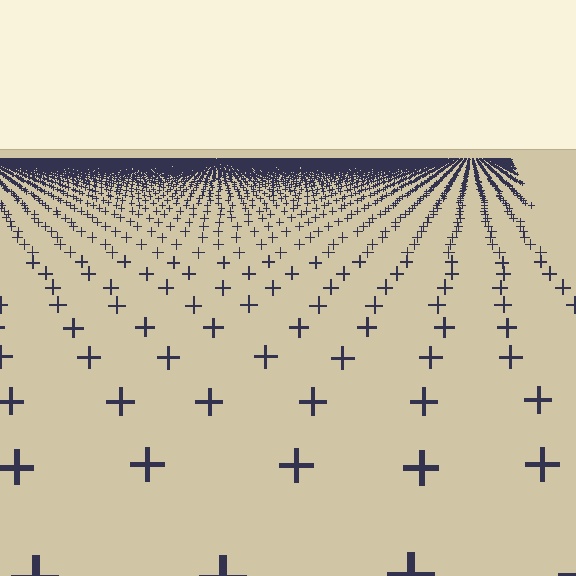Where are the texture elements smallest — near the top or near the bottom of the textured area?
Near the top.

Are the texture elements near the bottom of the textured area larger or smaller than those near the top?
Larger. Near the bottom, elements are closer to the viewer and appear at a bigger on-screen size.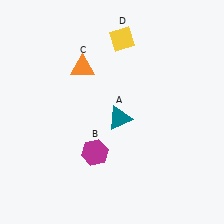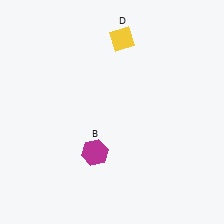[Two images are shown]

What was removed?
The orange triangle (C), the teal triangle (A) were removed in Image 2.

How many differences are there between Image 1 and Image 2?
There are 2 differences between the two images.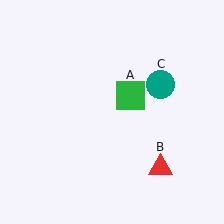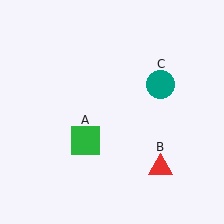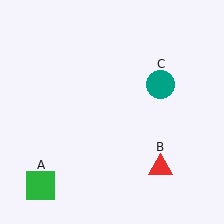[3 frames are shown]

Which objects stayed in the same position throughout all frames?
Red triangle (object B) and teal circle (object C) remained stationary.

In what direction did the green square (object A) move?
The green square (object A) moved down and to the left.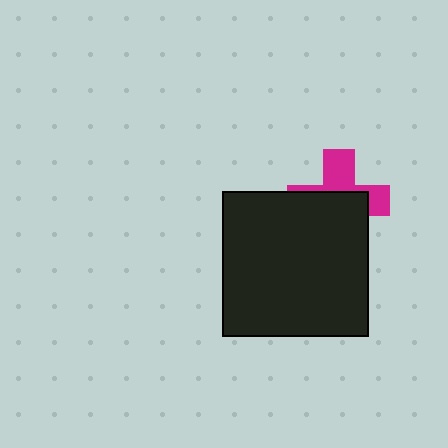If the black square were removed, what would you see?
You would see the complete magenta cross.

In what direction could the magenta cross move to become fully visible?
The magenta cross could move up. That would shift it out from behind the black square entirely.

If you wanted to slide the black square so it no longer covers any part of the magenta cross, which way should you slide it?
Slide it down — that is the most direct way to separate the two shapes.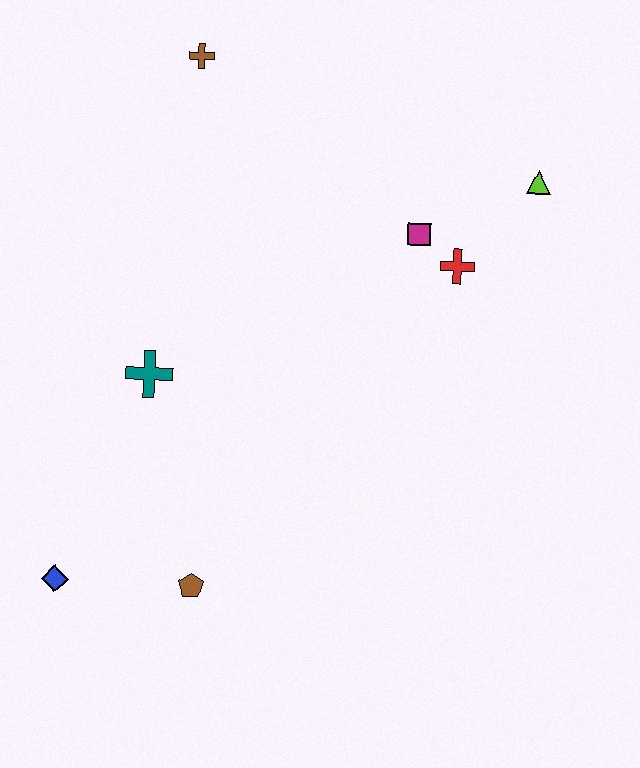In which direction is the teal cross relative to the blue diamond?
The teal cross is above the blue diamond.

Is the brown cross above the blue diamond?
Yes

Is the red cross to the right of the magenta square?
Yes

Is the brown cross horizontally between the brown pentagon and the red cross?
No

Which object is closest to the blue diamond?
The brown pentagon is closest to the blue diamond.